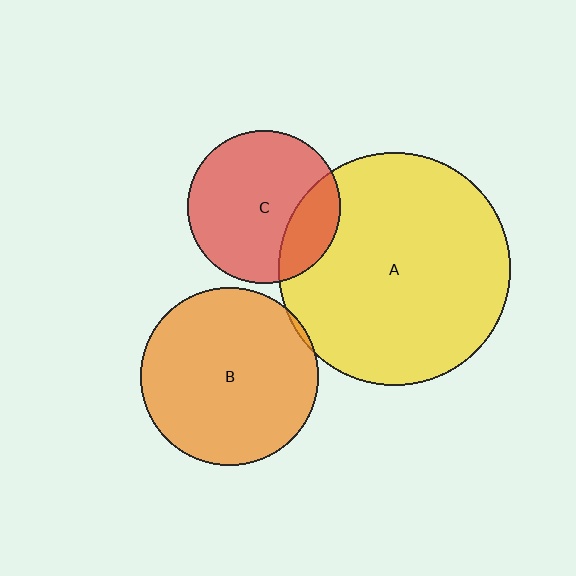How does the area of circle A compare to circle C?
Approximately 2.3 times.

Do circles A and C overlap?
Yes.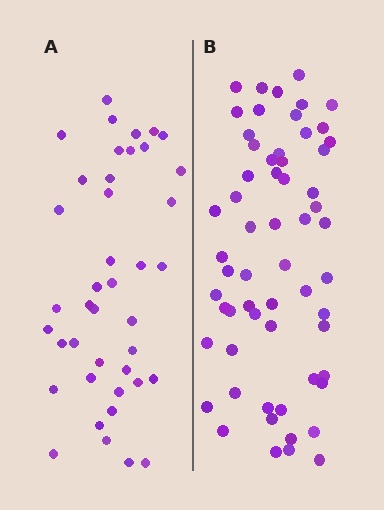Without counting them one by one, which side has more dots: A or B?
Region B (the right region) has more dots.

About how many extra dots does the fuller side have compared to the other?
Region B has approximately 20 more dots than region A.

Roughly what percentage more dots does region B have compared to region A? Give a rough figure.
About 45% more.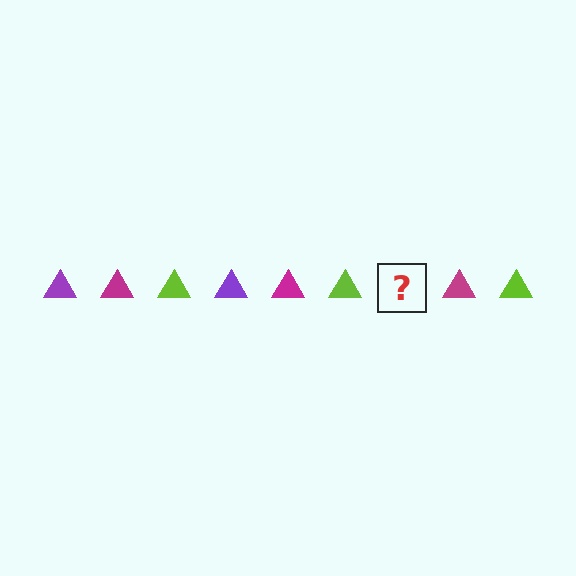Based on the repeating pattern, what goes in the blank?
The blank should be a purple triangle.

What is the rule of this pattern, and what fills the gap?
The rule is that the pattern cycles through purple, magenta, lime triangles. The gap should be filled with a purple triangle.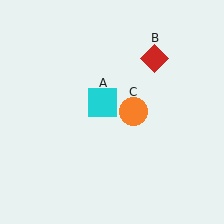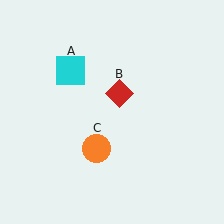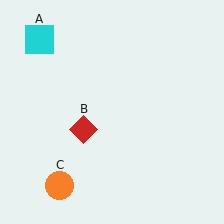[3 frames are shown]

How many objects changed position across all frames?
3 objects changed position: cyan square (object A), red diamond (object B), orange circle (object C).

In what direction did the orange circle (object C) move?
The orange circle (object C) moved down and to the left.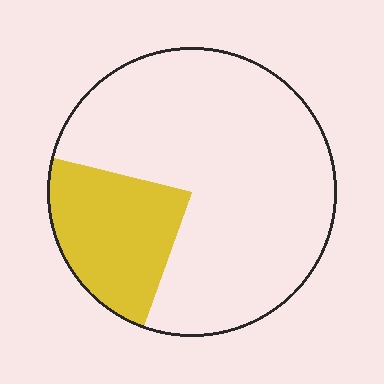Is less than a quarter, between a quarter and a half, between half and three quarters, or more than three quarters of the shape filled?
Less than a quarter.